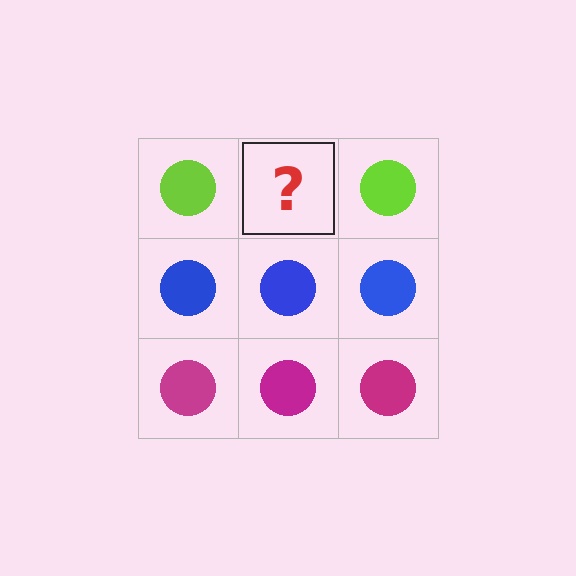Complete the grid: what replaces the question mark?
The question mark should be replaced with a lime circle.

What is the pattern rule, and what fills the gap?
The rule is that each row has a consistent color. The gap should be filled with a lime circle.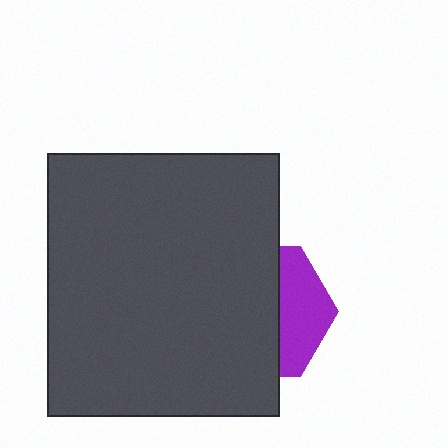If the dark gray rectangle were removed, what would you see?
You would see the complete purple hexagon.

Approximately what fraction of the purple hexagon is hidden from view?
Roughly 64% of the purple hexagon is hidden behind the dark gray rectangle.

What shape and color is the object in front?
The object in front is a dark gray rectangle.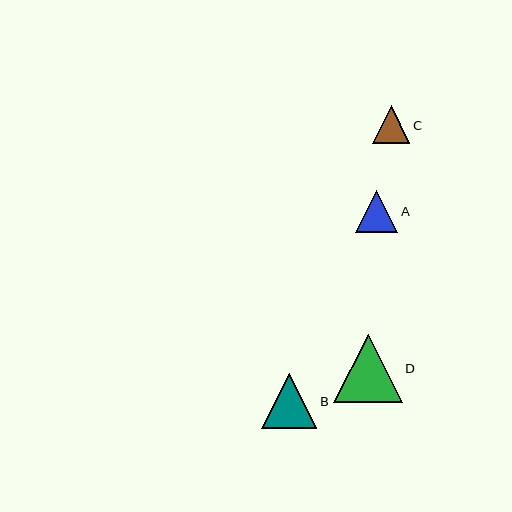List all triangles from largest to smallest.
From largest to smallest: D, B, A, C.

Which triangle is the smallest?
Triangle C is the smallest with a size of approximately 37 pixels.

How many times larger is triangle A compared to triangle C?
Triangle A is approximately 1.1 times the size of triangle C.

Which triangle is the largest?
Triangle D is the largest with a size of approximately 68 pixels.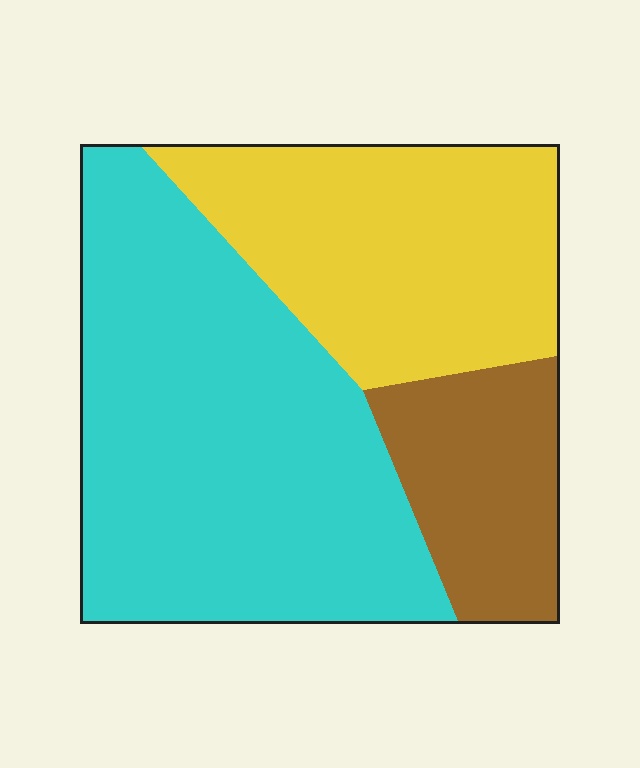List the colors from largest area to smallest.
From largest to smallest: cyan, yellow, brown.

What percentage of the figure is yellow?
Yellow covers 32% of the figure.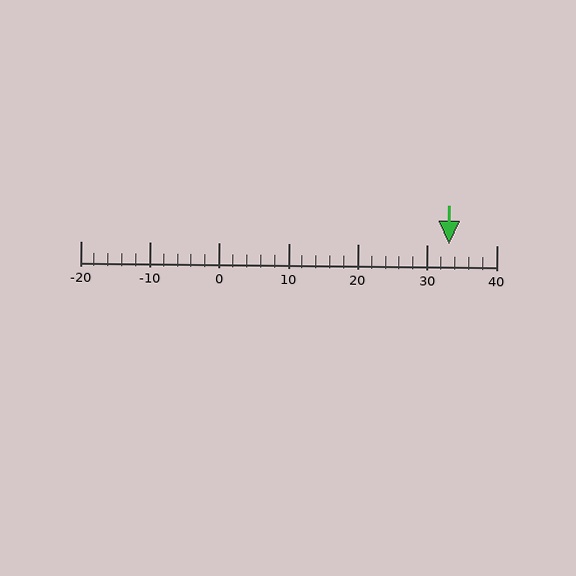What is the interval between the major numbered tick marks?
The major tick marks are spaced 10 units apart.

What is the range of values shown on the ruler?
The ruler shows values from -20 to 40.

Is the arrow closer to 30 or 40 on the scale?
The arrow is closer to 30.